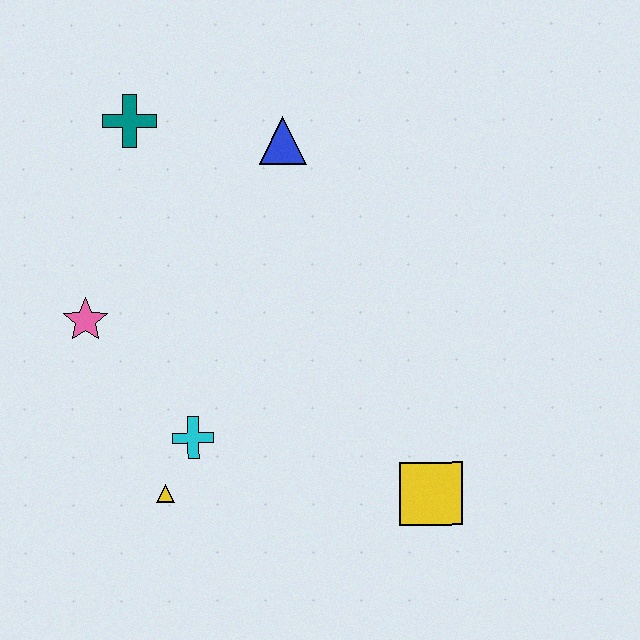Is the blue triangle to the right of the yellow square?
No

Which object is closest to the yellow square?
The cyan cross is closest to the yellow square.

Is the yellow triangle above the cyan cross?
No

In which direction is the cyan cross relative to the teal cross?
The cyan cross is below the teal cross.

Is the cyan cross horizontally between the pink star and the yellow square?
Yes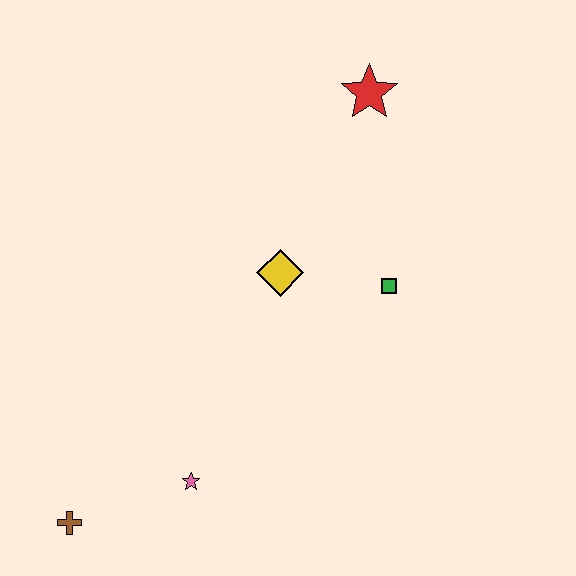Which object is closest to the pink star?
The brown cross is closest to the pink star.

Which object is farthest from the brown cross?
The red star is farthest from the brown cross.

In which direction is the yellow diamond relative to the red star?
The yellow diamond is below the red star.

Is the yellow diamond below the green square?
No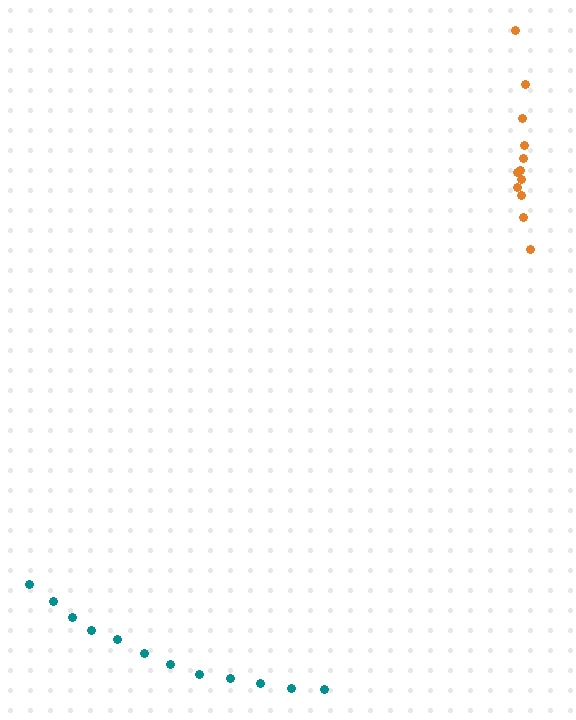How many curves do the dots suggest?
There are 2 distinct paths.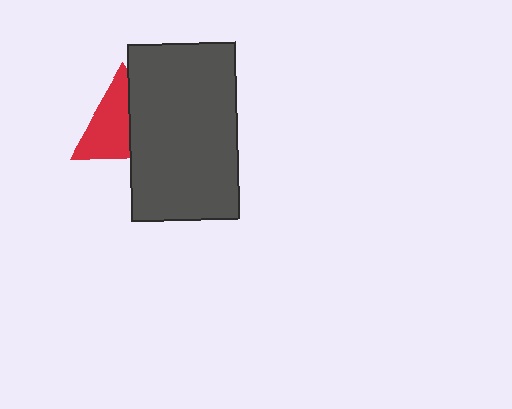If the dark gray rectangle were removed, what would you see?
You would see the complete red triangle.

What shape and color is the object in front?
The object in front is a dark gray rectangle.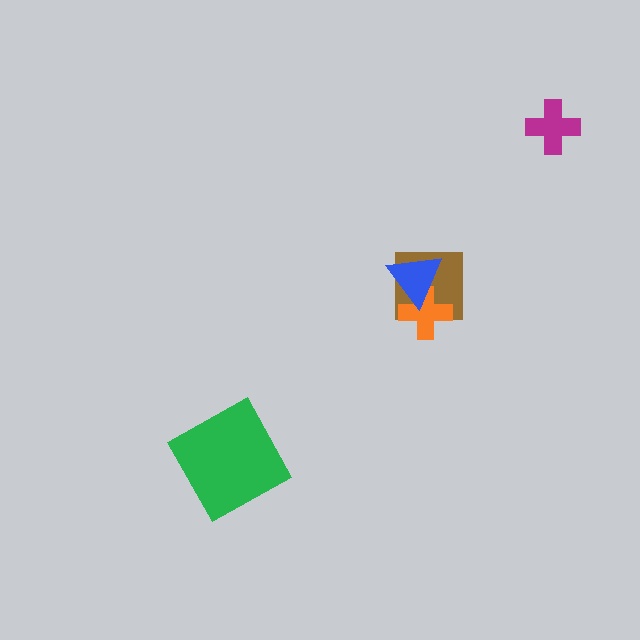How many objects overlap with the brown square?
2 objects overlap with the brown square.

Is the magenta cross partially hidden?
No, no other shape covers it.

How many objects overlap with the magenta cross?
0 objects overlap with the magenta cross.